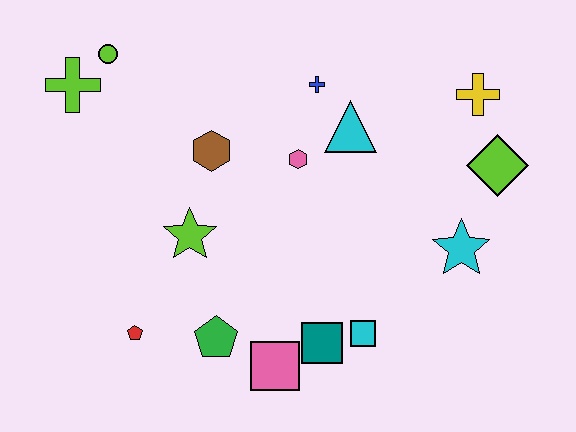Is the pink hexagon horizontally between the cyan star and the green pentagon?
Yes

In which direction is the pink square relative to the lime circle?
The pink square is below the lime circle.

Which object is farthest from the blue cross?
The red pentagon is farthest from the blue cross.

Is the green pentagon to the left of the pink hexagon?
Yes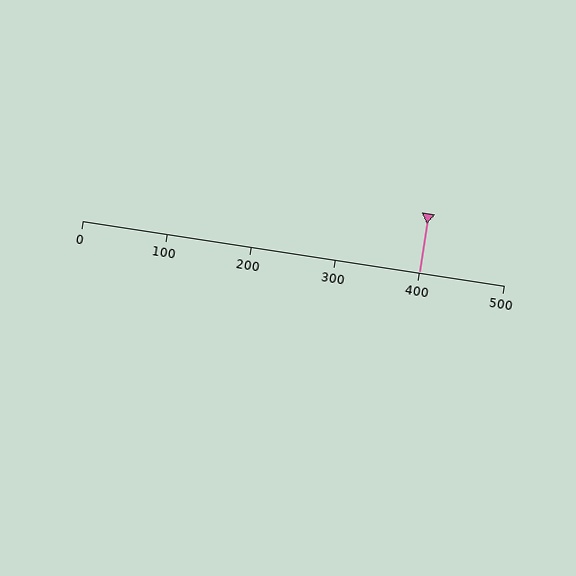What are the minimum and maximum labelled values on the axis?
The axis runs from 0 to 500.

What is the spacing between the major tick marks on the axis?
The major ticks are spaced 100 apart.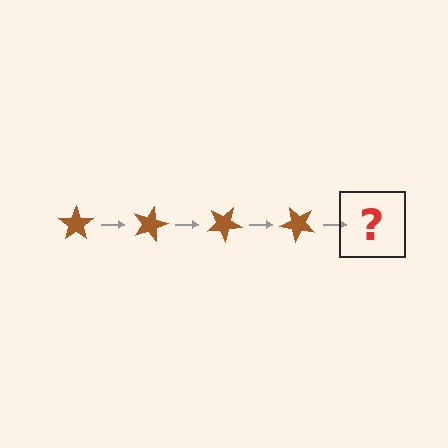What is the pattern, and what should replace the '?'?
The pattern is that the star rotates 15 degrees each step. The '?' should be a brown star rotated 60 degrees.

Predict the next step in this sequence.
The next step is a brown star rotated 60 degrees.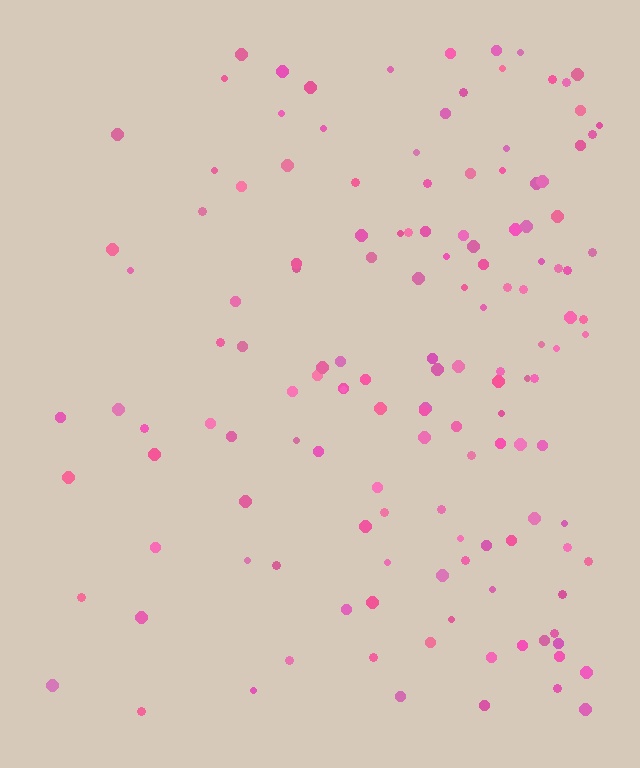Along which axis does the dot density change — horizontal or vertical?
Horizontal.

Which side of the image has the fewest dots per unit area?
The left.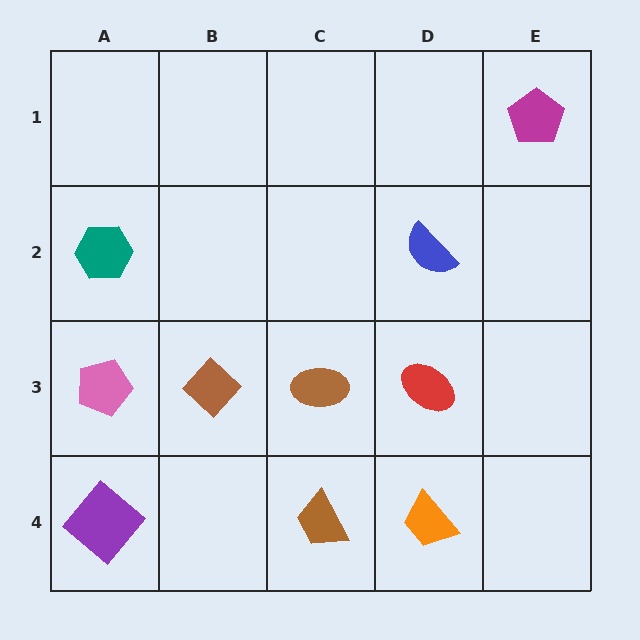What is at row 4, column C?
A brown trapezoid.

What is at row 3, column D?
A red ellipse.